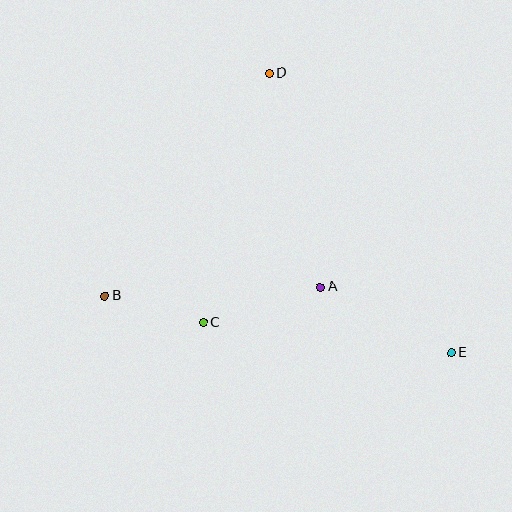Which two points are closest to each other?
Points B and C are closest to each other.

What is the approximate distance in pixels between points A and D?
The distance between A and D is approximately 220 pixels.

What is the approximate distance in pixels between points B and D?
The distance between B and D is approximately 277 pixels.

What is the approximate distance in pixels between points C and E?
The distance between C and E is approximately 250 pixels.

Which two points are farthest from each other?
Points B and E are farthest from each other.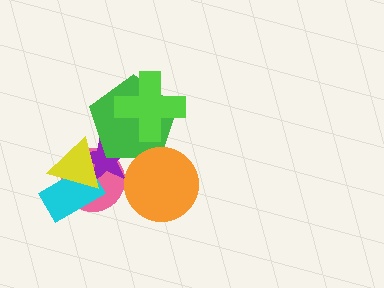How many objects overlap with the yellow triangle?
3 objects overlap with the yellow triangle.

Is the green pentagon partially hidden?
Yes, it is partially covered by another shape.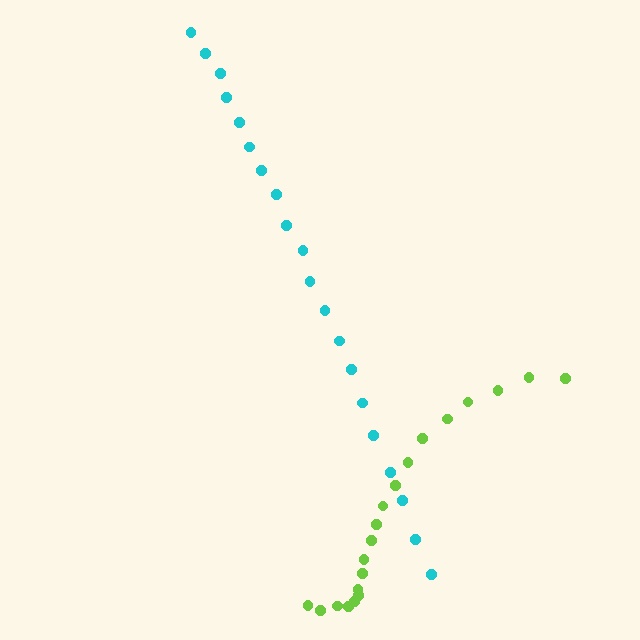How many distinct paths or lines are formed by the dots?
There are 2 distinct paths.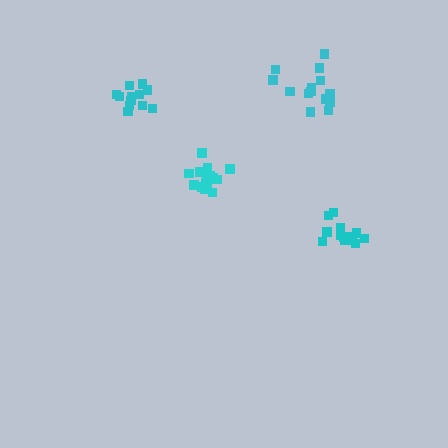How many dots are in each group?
Group 1: 14 dots, Group 2: 14 dots, Group 3: 12 dots, Group 4: 16 dots (56 total).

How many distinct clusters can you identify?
There are 4 distinct clusters.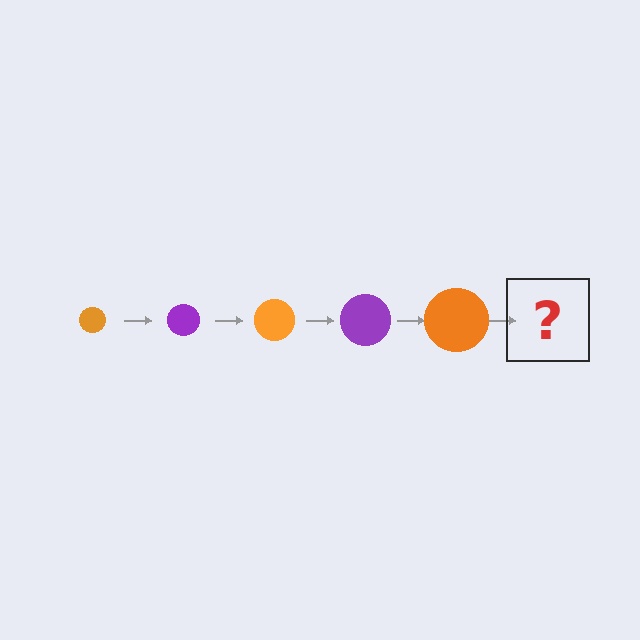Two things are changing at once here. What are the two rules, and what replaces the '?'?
The two rules are that the circle grows larger each step and the color cycles through orange and purple. The '?' should be a purple circle, larger than the previous one.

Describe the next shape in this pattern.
It should be a purple circle, larger than the previous one.